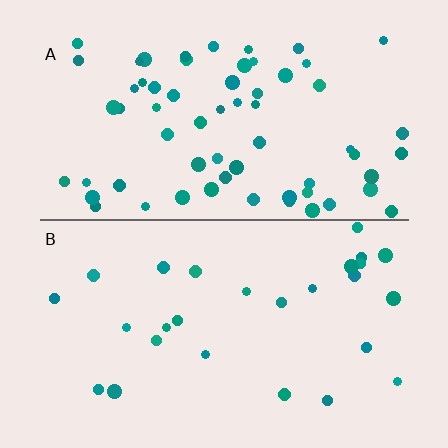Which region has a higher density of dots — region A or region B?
A (the top).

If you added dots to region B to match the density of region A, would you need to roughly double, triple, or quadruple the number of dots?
Approximately double.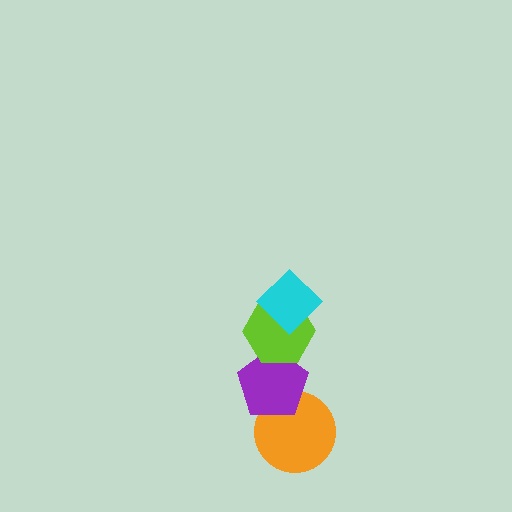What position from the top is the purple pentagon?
The purple pentagon is 3rd from the top.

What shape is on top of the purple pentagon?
The lime hexagon is on top of the purple pentagon.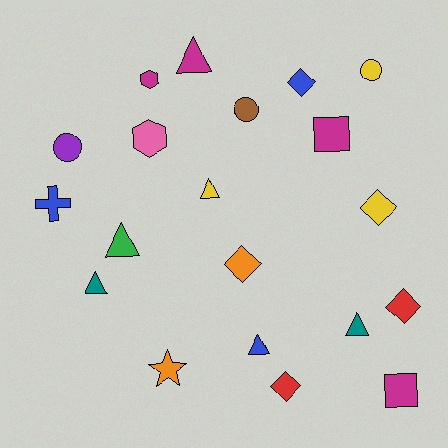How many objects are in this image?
There are 20 objects.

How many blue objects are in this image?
There are 3 blue objects.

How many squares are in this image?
There are 2 squares.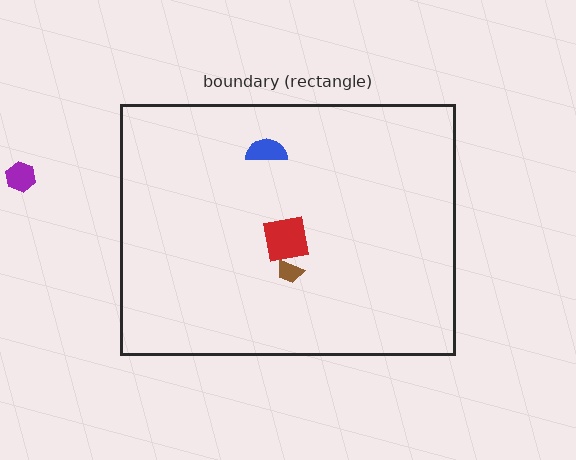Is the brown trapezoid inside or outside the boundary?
Inside.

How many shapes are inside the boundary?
3 inside, 1 outside.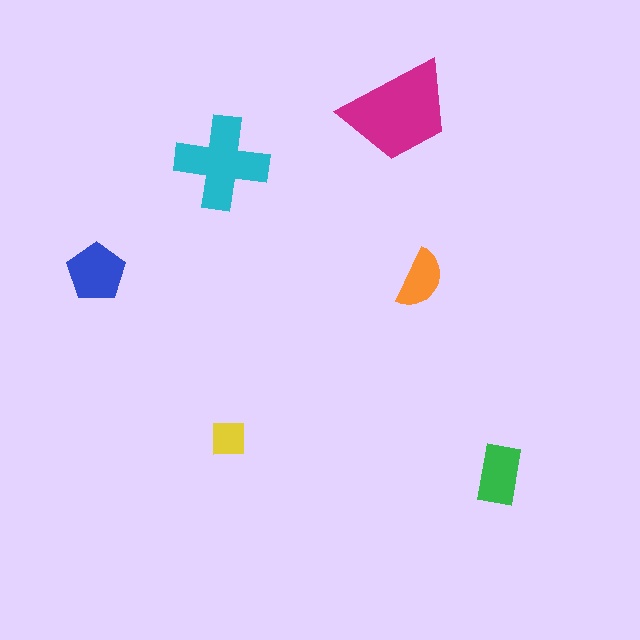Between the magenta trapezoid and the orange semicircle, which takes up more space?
The magenta trapezoid.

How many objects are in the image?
There are 6 objects in the image.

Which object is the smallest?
The yellow square.